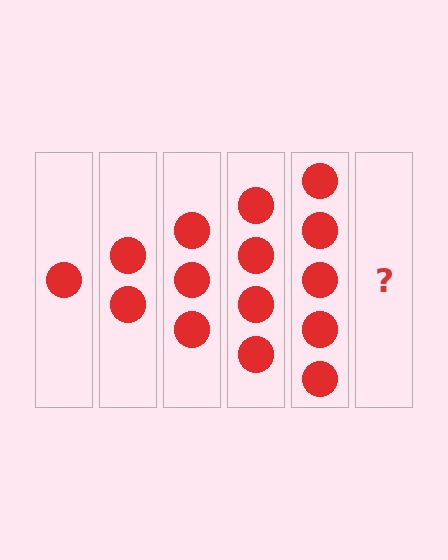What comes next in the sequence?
The next element should be 6 circles.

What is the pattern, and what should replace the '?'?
The pattern is that each step adds one more circle. The '?' should be 6 circles.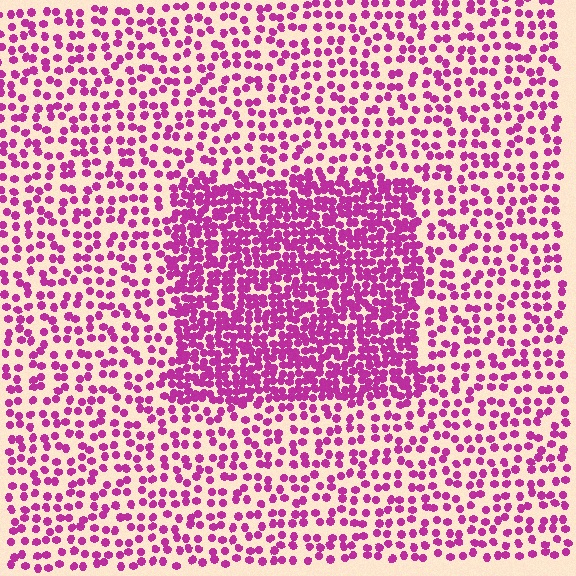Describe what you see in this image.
The image contains small magenta elements arranged at two different densities. A rectangle-shaped region is visible where the elements are more densely packed than the surrounding area.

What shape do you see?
I see a rectangle.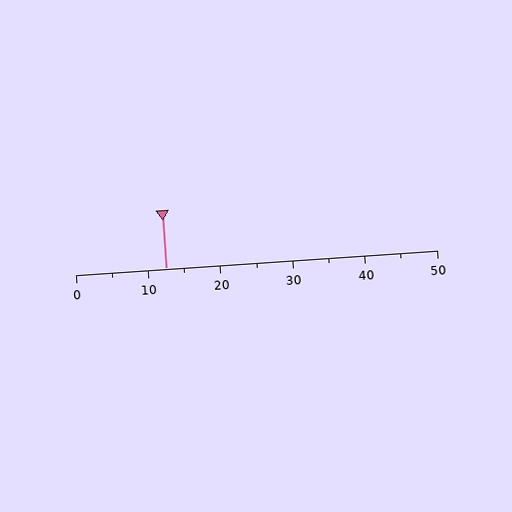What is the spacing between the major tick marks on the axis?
The major ticks are spaced 10 apart.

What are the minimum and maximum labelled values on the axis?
The axis runs from 0 to 50.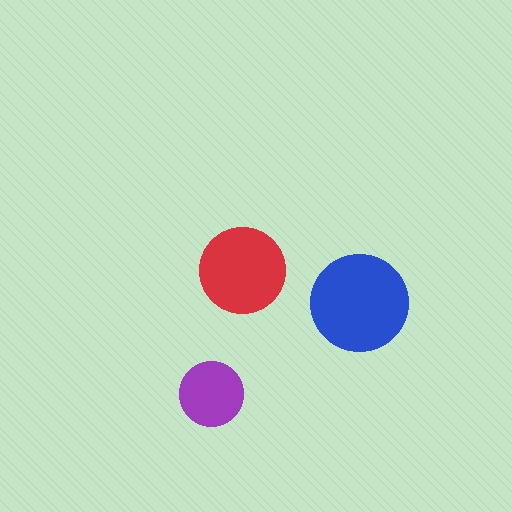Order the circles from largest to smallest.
the blue one, the red one, the purple one.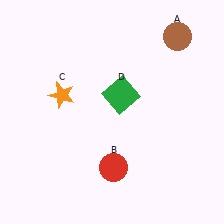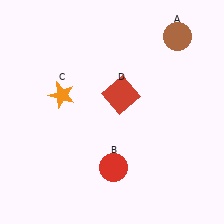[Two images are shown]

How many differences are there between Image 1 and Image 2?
There is 1 difference between the two images.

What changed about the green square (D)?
In Image 1, D is green. In Image 2, it changed to red.